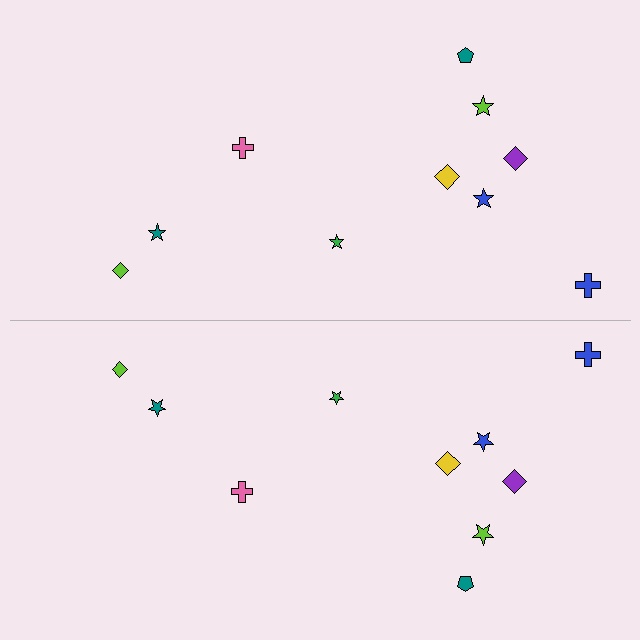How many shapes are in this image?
There are 20 shapes in this image.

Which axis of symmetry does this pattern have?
The pattern has a horizontal axis of symmetry running through the center of the image.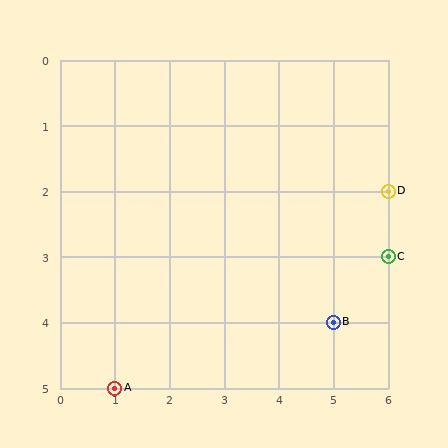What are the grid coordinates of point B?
Point B is at grid coordinates (5, 4).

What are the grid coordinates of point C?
Point C is at grid coordinates (6, 3).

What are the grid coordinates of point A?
Point A is at grid coordinates (1, 5).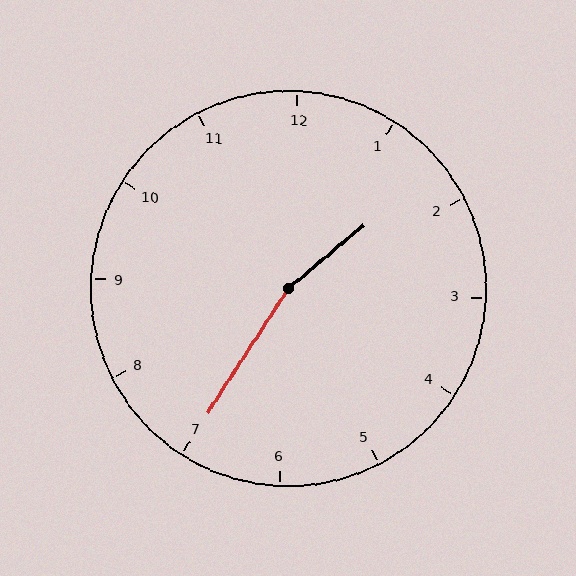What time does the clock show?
1:35.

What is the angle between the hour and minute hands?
Approximately 162 degrees.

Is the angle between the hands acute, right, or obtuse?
It is obtuse.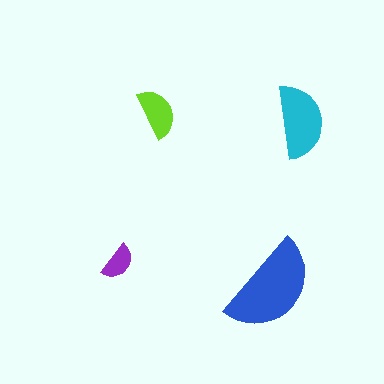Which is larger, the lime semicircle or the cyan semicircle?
The cyan one.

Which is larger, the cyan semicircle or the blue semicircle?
The blue one.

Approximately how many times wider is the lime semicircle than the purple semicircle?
About 1.5 times wider.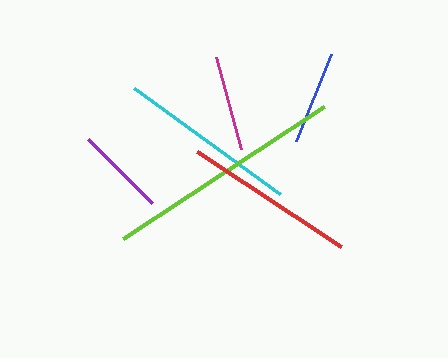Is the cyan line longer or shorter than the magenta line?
The cyan line is longer than the magenta line.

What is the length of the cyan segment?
The cyan segment is approximately 180 pixels long.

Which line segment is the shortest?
The purple line is the shortest at approximately 90 pixels.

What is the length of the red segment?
The red segment is approximately 173 pixels long.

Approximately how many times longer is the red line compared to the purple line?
The red line is approximately 1.9 times the length of the purple line.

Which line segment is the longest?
The lime line is the longest at approximately 240 pixels.